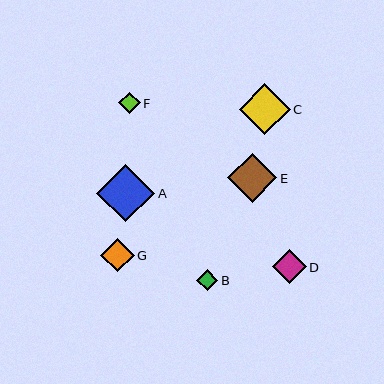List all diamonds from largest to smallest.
From largest to smallest: A, C, E, D, G, B, F.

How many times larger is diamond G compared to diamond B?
Diamond G is approximately 1.6 times the size of diamond B.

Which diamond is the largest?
Diamond A is the largest with a size of approximately 58 pixels.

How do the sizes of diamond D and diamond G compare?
Diamond D and diamond G are approximately the same size.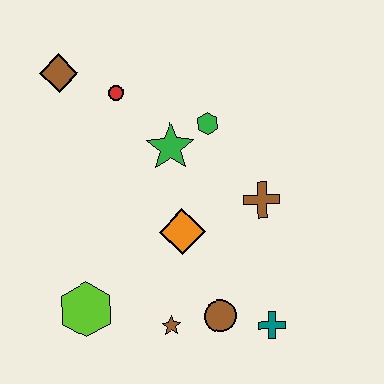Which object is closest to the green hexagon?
The green star is closest to the green hexagon.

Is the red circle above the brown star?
Yes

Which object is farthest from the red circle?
The teal cross is farthest from the red circle.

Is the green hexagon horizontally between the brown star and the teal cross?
Yes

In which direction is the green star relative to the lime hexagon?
The green star is above the lime hexagon.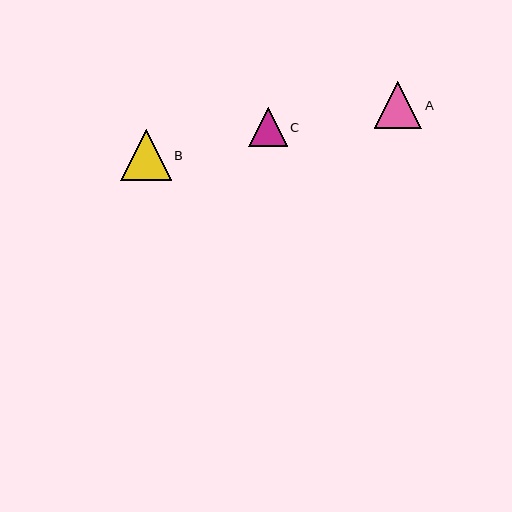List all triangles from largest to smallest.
From largest to smallest: B, A, C.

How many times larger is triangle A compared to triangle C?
Triangle A is approximately 1.2 times the size of triangle C.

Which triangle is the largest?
Triangle B is the largest with a size of approximately 50 pixels.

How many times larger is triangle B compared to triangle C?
Triangle B is approximately 1.3 times the size of triangle C.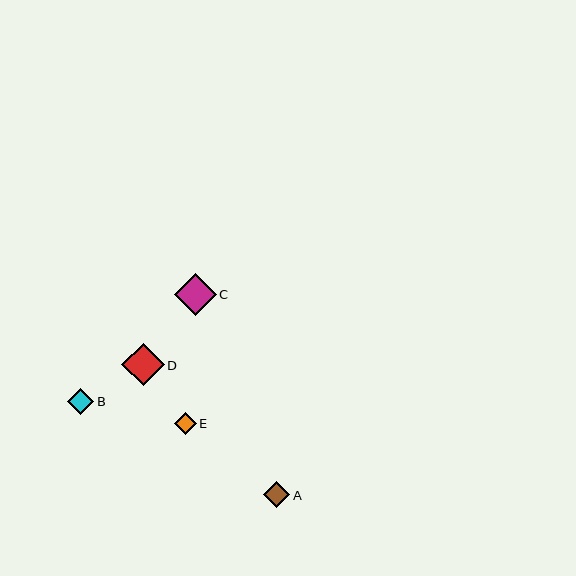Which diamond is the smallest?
Diamond E is the smallest with a size of approximately 22 pixels.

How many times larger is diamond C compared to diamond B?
Diamond C is approximately 1.6 times the size of diamond B.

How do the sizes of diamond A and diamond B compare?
Diamond A and diamond B are approximately the same size.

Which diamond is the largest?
Diamond D is the largest with a size of approximately 42 pixels.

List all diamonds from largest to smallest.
From largest to smallest: D, C, A, B, E.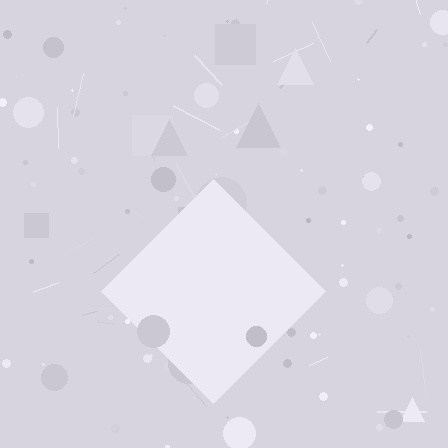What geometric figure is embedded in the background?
A diamond is embedded in the background.